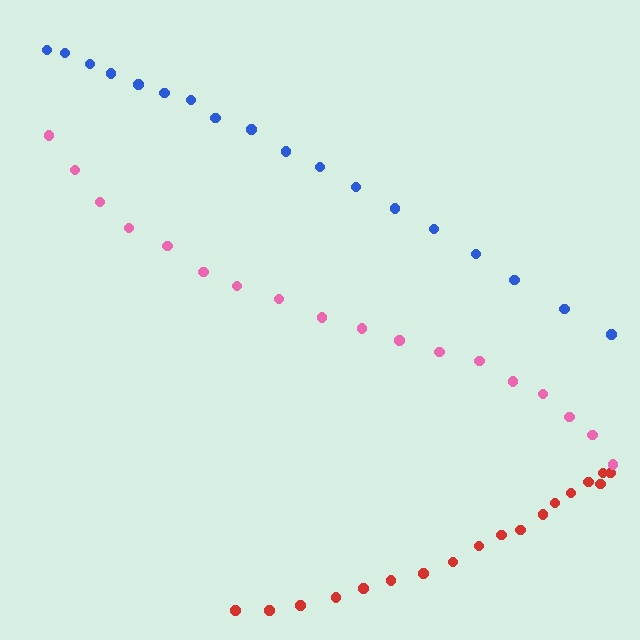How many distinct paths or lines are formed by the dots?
There are 3 distinct paths.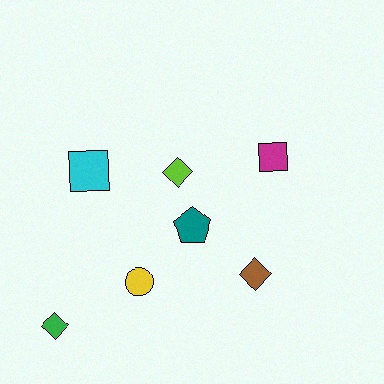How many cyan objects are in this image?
There is 1 cyan object.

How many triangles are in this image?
There are no triangles.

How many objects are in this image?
There are 7 objects.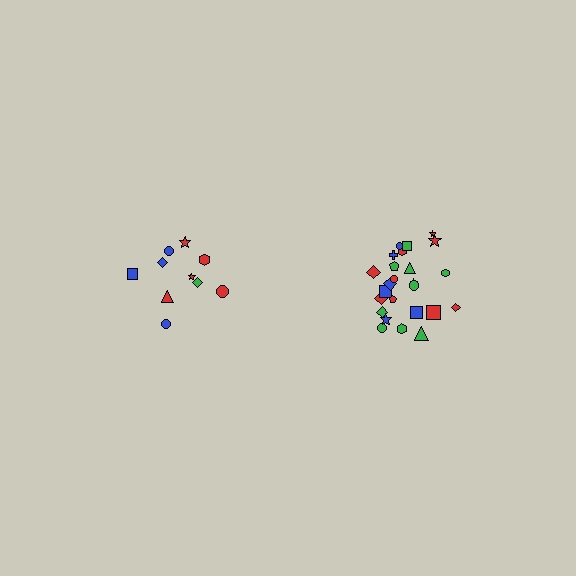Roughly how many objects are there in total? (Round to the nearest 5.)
Roughly 35 objects in total.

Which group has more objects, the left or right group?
The right group.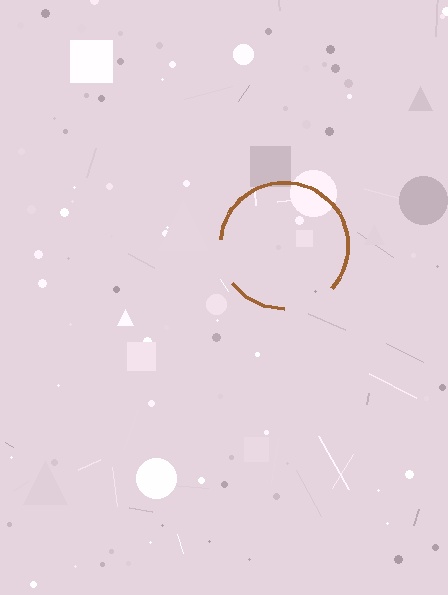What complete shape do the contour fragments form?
The contour fragments form a circle.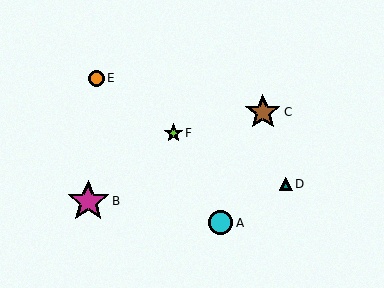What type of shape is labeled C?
Shape C is a brown star.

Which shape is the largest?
The magenta star (labeled B) is the largest.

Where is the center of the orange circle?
The center of the orange circle is at (96, 78).